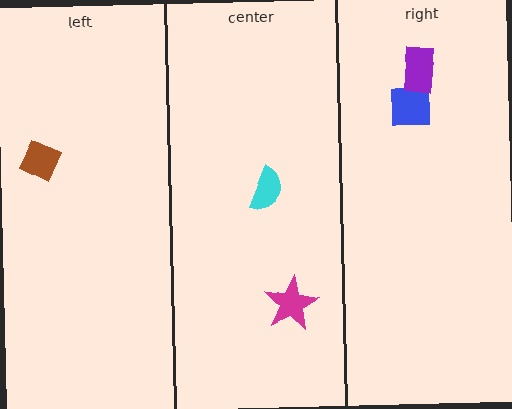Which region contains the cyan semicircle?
The center region.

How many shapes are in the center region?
2.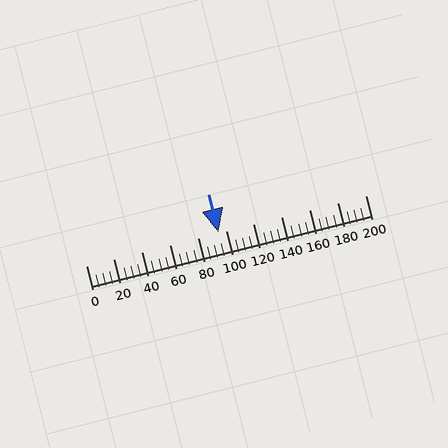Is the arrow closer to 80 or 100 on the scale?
The arrow is closer to 100.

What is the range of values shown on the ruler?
The ruler shows values from 0 to 200.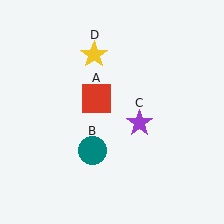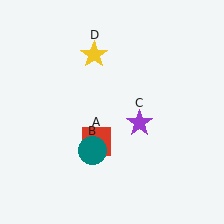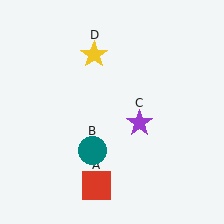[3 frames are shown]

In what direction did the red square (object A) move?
The red square (object A) moved down.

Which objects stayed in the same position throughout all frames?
Teal circle (object B) and purple star (object C) and yellow star (object D) remained stationary.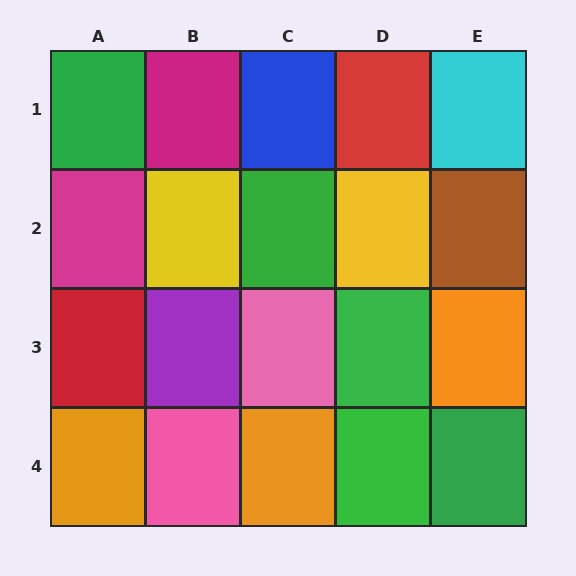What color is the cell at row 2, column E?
Brown.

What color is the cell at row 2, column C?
Green.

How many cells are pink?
2 cells are pink.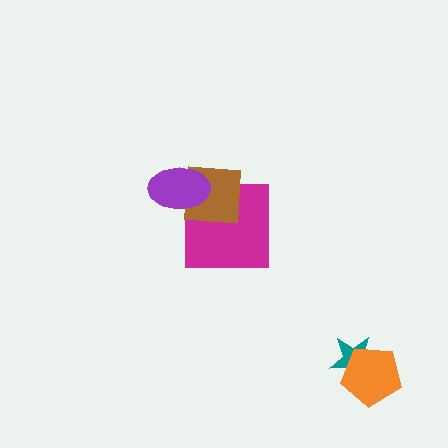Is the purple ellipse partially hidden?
No, no other shape covers it.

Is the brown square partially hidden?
Yes, it is partially covered by another shape.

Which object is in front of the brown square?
The purple ellipse is in front of the brown square.